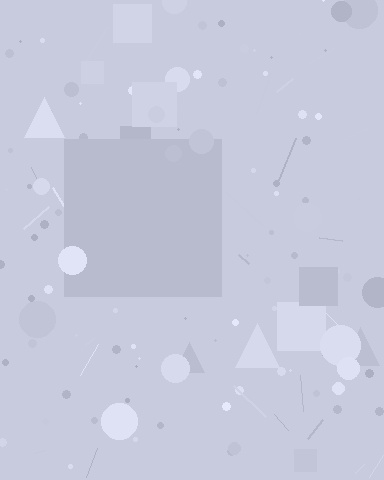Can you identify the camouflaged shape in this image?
The camouflaged shape is a square.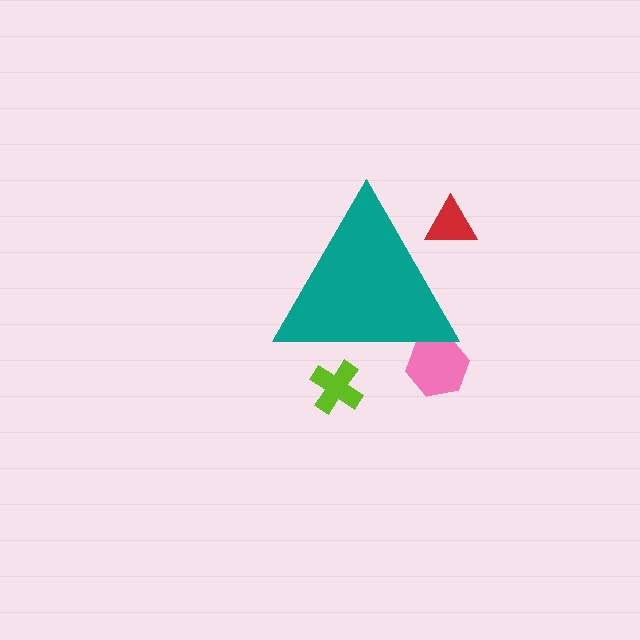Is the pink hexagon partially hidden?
Yes, the pink hexagon is partially hidden behind the teal triangle.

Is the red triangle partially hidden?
Yes, the red triangle is partially hidden behind the teal triangle.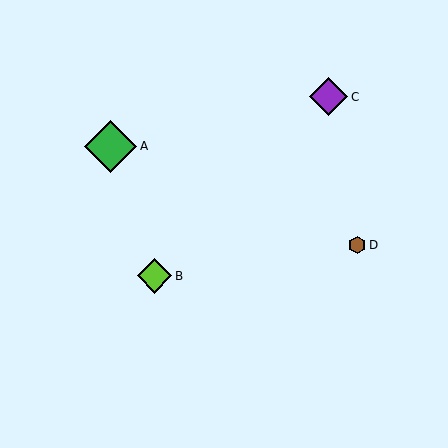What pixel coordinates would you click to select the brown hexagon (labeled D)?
Click at (357, 245) to select the brown hexagon D.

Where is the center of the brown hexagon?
The center of the brown hexagon is at (357, 245).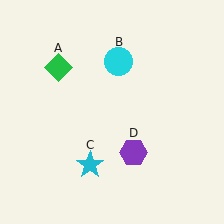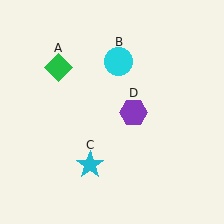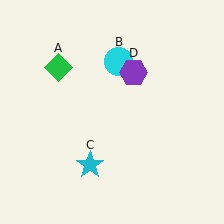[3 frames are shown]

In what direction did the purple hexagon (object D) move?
The purple hexagon (object D) moved up.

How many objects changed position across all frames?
1 object changed position: purple hexagon (object D).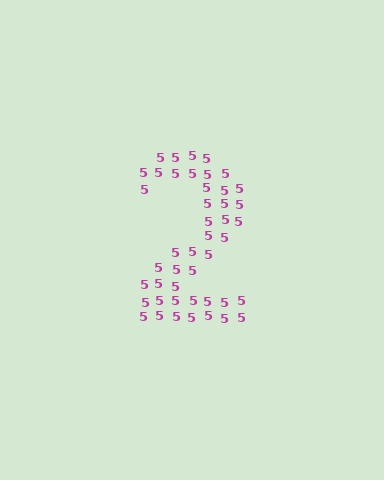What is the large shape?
The large shape is the digit 2.